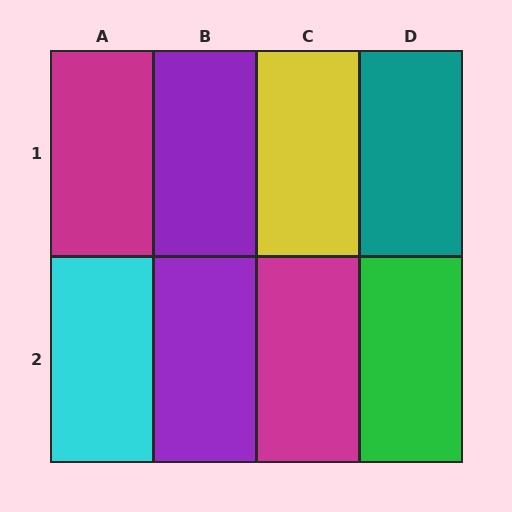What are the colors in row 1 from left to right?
Magenta, purple, yellow, teal.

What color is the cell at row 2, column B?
Purple.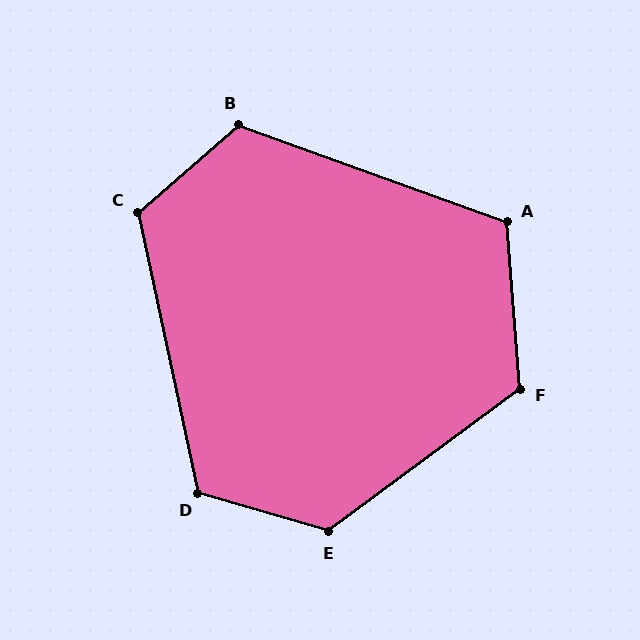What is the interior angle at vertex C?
Approximately 119 degrees (obtuse).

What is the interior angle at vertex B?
Approximately 119 degrees (obtuse).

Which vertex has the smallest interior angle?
A, at approximately 114 degrees.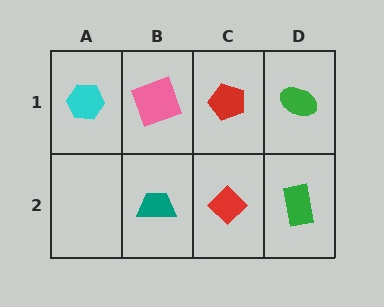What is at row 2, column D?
A green rectangle.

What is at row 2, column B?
A teal trapezoid.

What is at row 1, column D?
A green ellipse.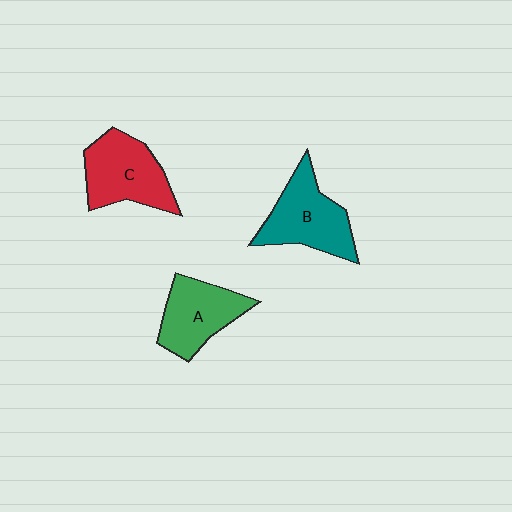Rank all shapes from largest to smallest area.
From largest to smallest: B (teal), C (red), A (green).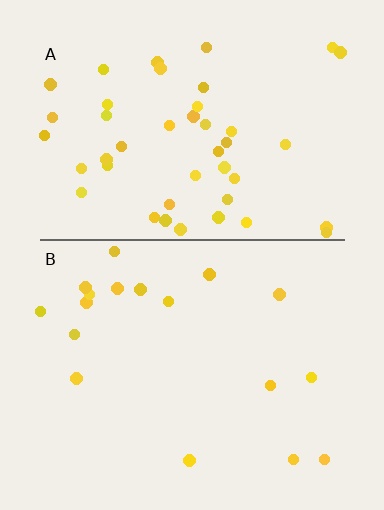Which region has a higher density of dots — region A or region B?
A (the top).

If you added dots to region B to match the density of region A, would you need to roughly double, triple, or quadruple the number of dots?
Approximately triple.